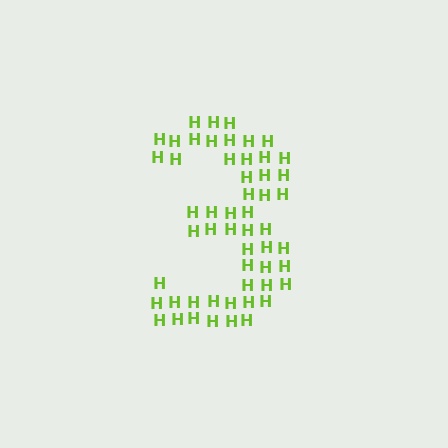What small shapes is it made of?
It is made of small letter H's.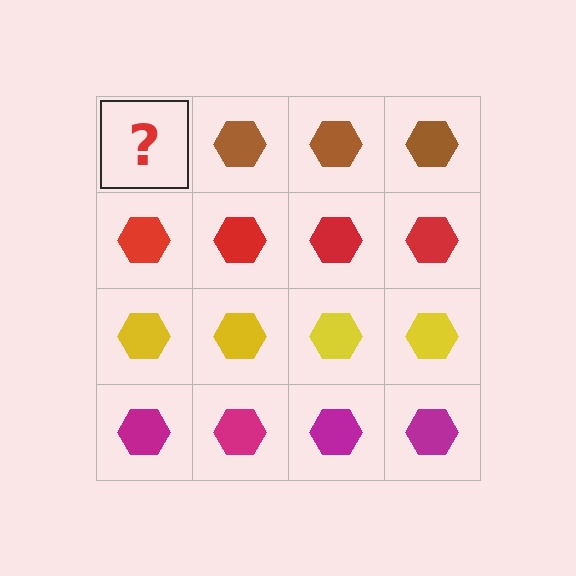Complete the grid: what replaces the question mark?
The question mark should be replaced with a brown hexagon.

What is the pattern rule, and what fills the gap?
The rule is that each row has a consistent color. The gap should be filled with a brown hexagon.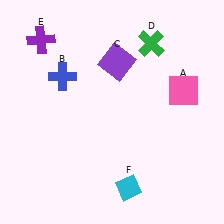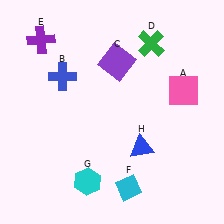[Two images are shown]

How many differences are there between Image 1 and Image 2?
There are 2 differences between the two images.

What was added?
A cyan hexagon (G), a blue triangle (H) were added in Image 2.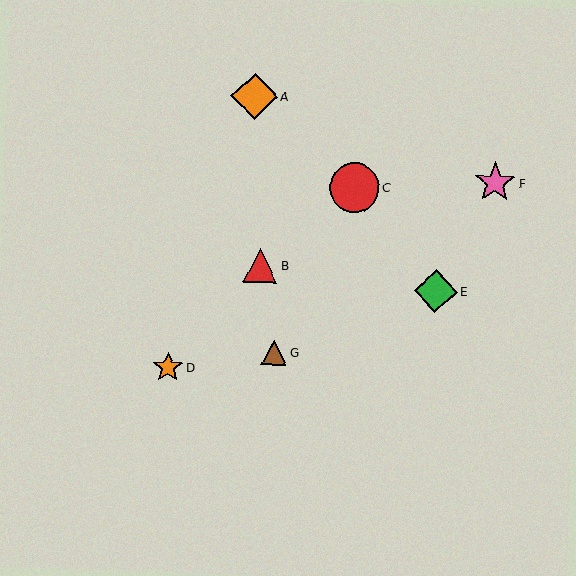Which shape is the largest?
The red circle (labeled C) is the largest.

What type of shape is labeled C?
Shape C is a red circle.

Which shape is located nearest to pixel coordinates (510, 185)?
The pink star (labeled F) at (495, 182) is nearest to that location.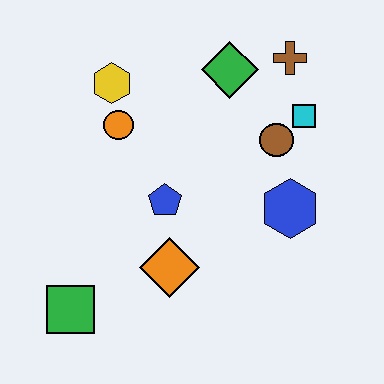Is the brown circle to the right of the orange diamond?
Yes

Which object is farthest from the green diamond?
The green square is farthest from the green diamond.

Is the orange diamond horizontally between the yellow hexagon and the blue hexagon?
Yes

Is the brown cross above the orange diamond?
Yes